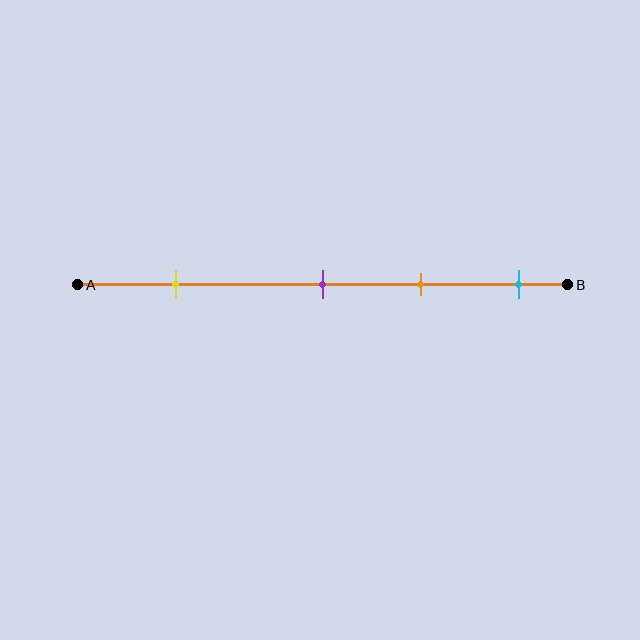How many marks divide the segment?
There are 4 marks dividing the segment.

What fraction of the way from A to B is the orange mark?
The orange mark is approximately 70% (0.7) of the way from A to B.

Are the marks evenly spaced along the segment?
No, the marks are not evenly spaced.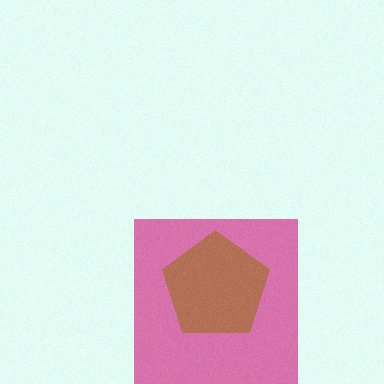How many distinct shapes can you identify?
There are 2 distinct shapes: a magenta square, a brown pentagon.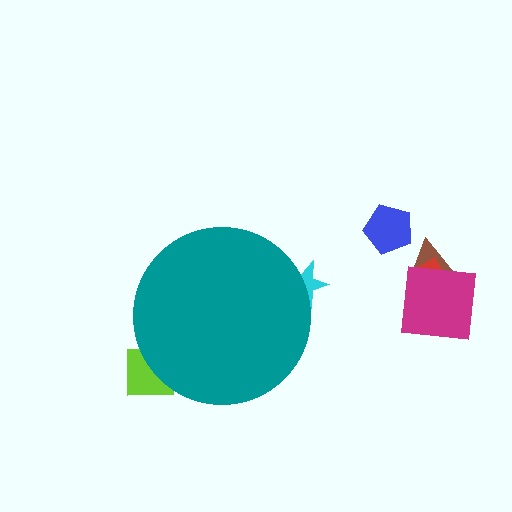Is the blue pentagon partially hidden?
No, the blue pentagon is fully visible.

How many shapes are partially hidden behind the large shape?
2 shapes are partially hidden.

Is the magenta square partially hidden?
No, the magenta square is fully visible.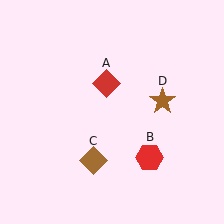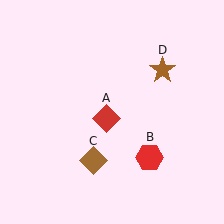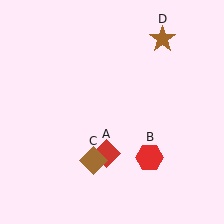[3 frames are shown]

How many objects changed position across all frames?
2 objects changed position: red diamond (object A), brown star (object D).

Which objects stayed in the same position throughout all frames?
Red hexagon (object B) and brown diamond (object C) remained stationary.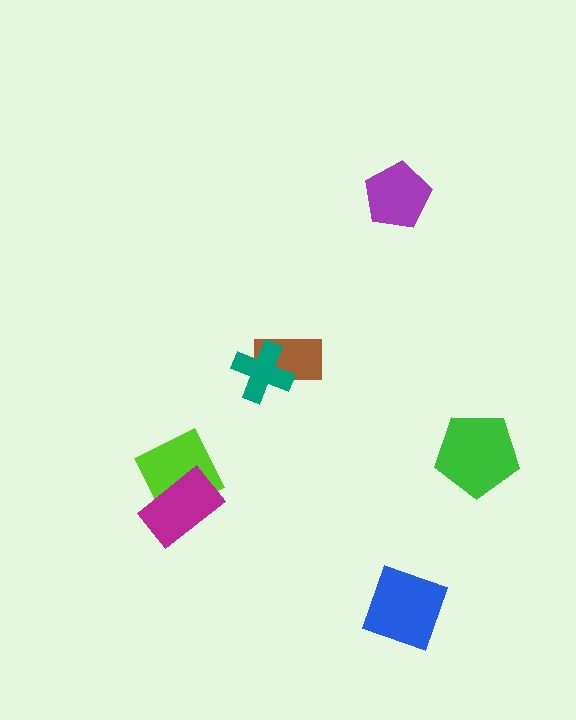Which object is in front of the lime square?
The magenta rectangle is in front of the lime square.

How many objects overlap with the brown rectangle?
1 object overlaps with the brown rectangle.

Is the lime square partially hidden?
Yes, it is partially covered by another shape.